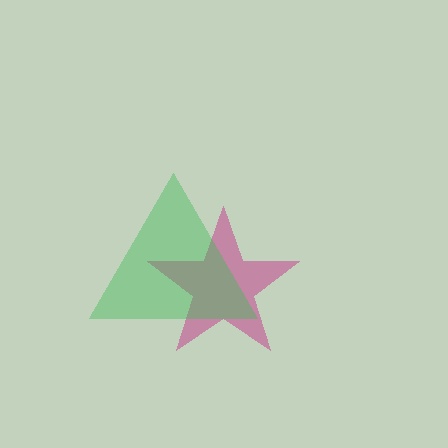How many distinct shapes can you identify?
There are 2 distinct shapes: a magenta star, a green triangle.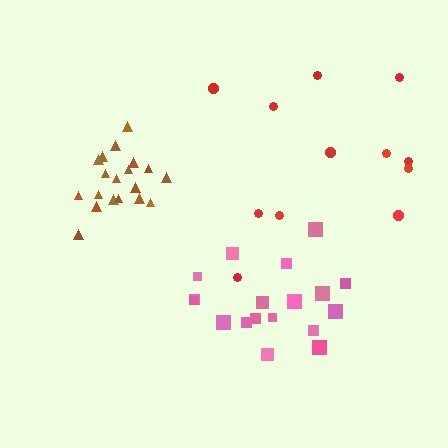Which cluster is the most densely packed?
Brown.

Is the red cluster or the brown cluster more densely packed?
Brown.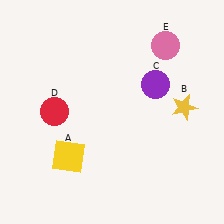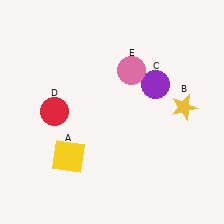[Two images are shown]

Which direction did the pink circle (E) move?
The pink circle (E) moved left.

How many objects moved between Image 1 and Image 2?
1 object moved between the two images.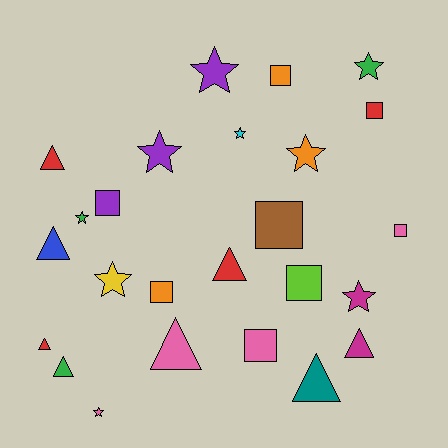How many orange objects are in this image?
There are 3 orange objects.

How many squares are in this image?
There are 8 squares.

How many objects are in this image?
There are 25 objects.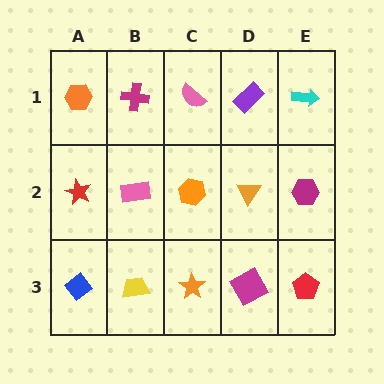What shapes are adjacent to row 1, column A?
A red star (row 2, column A), a magenta cross (row 1, column B).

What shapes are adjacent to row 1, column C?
An orange hexagon (row 2, column C), a magenta cross (row 1, column B), a purple rectangle (row 1, column D).